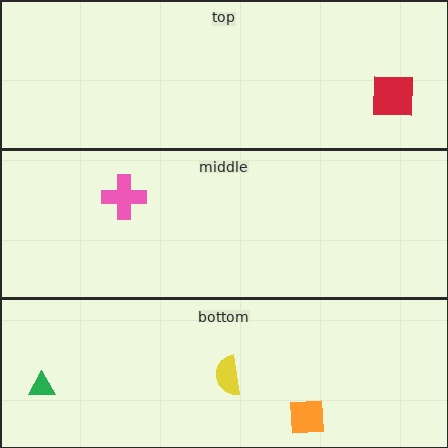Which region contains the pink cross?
The middle region.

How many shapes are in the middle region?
1.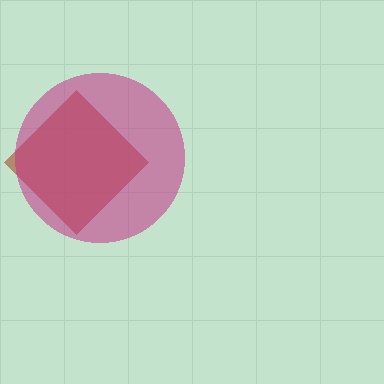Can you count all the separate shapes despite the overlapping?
Yes, there are 2 separate shapes.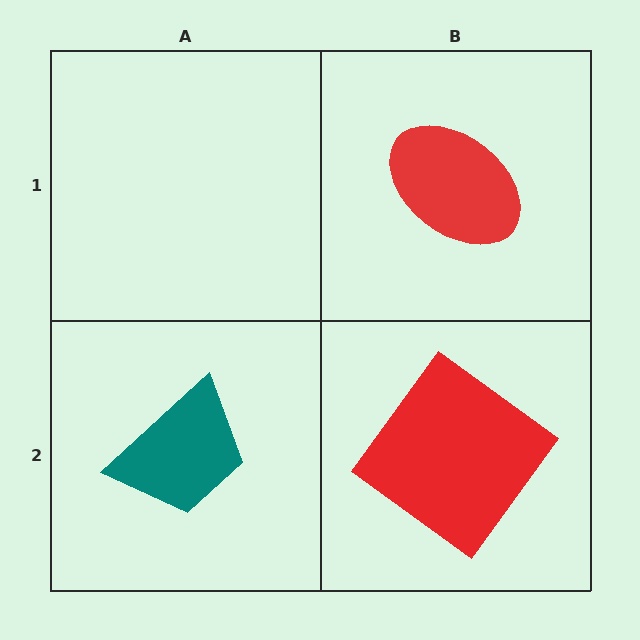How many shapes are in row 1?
1 shape.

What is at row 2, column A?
A teal trapezoid.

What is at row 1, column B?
A red ellipse.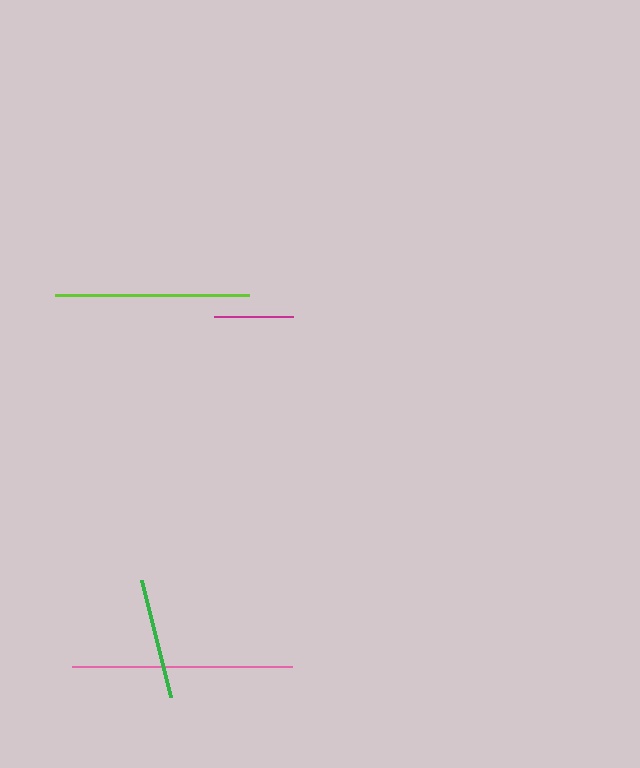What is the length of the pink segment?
The pink segment is approximately 220 pixels long.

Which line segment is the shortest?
The magenta line is the shortest at approximately 78 pixels.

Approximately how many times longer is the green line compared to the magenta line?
The green line is approximately 1.5 times the length of the magenta line.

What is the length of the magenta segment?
The magenta segment is approximately 78 pixels long.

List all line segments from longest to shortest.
From longest to shortest: pink, lime, green, magenta.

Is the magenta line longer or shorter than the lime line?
The lime line is longer than the magenta line.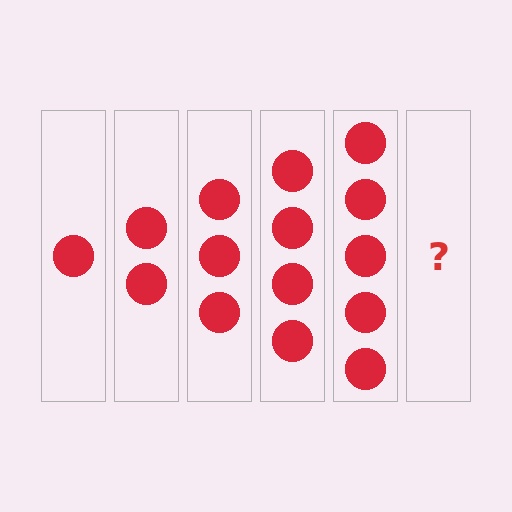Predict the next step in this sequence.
The next step is 6 circles.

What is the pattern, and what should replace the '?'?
The pattern is that each step adds one more circle. The '?' should be 6 circles.